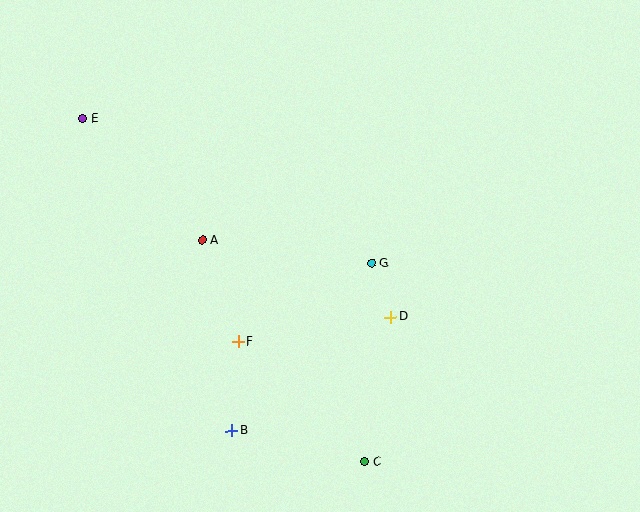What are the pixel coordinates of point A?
Point A is at (202, 240).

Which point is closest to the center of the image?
Point G at (372, 263) is closest to the center.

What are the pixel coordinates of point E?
Point E is at (83, 119).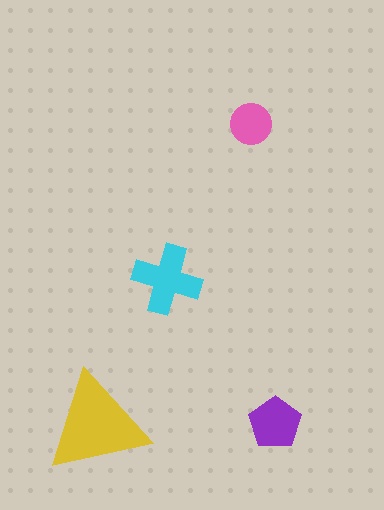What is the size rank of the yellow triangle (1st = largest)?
1st.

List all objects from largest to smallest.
The yellow triangle, the cyan cross, the purple pentagon, the pink circle.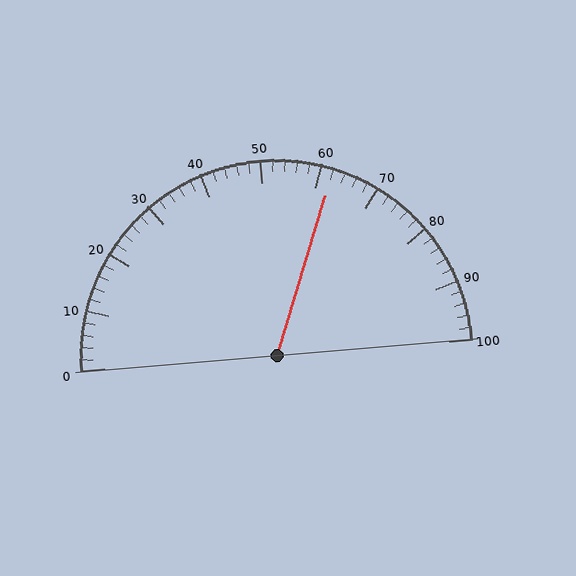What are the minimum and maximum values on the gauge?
The gauge ranges from 0 to 100.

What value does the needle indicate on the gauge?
The needle indicates approximately 62.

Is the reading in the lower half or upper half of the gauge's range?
The reading is in the upper half of the range (0 to 100).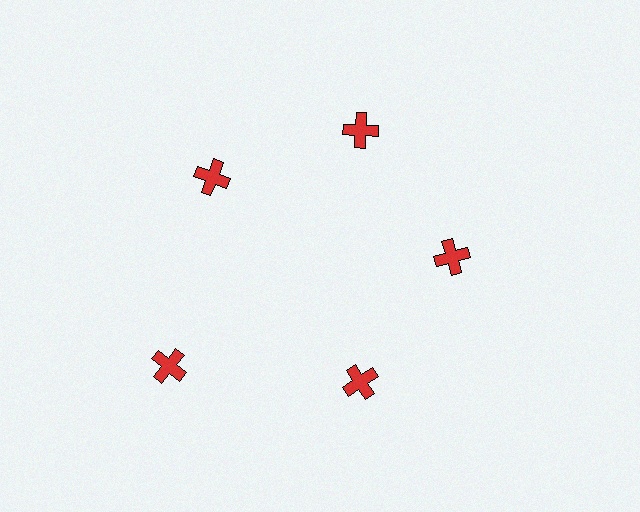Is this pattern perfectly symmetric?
No. The 5 red crosses are arranged in a ring, but one element near the 8 o'clock position is pushed outward from the center, breaking the 5-fold rotational symmetry.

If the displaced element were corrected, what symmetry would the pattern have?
It would have 5-fold rotational symmetry — the pattern would map onto itself every 72 degrees.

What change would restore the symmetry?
The symmetry would be restored by moving it inward, back onto the ring so that all 5 crosses sit at equal angles and equal distance from the center.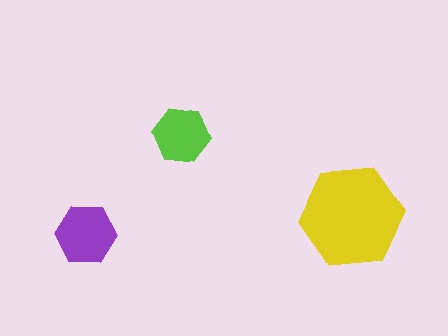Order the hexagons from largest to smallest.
the yellow one, the purple one, the lime one.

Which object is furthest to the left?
The purple hexagon is leftmost.